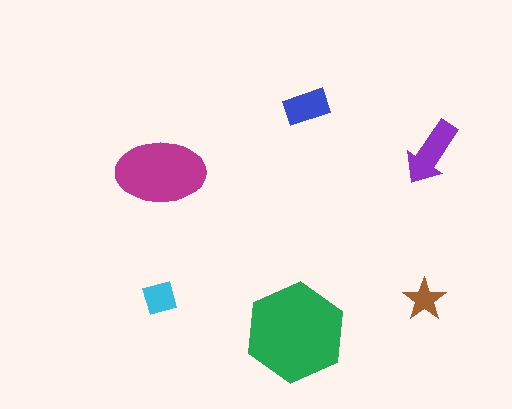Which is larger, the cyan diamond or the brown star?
The cyan diamond.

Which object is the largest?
The green hexagon.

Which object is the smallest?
The brown star.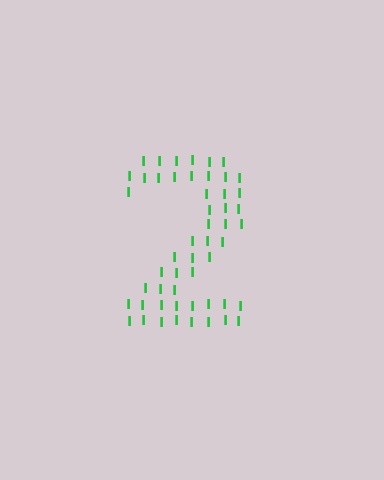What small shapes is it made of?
It is made of small letter I's.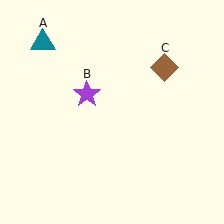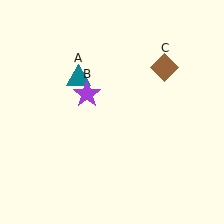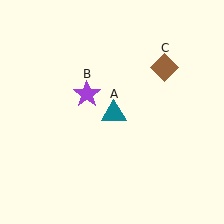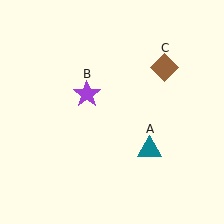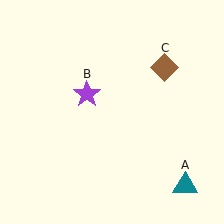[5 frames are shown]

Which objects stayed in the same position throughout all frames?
Purple star (object B) and brown diamond (object C) remained stationary.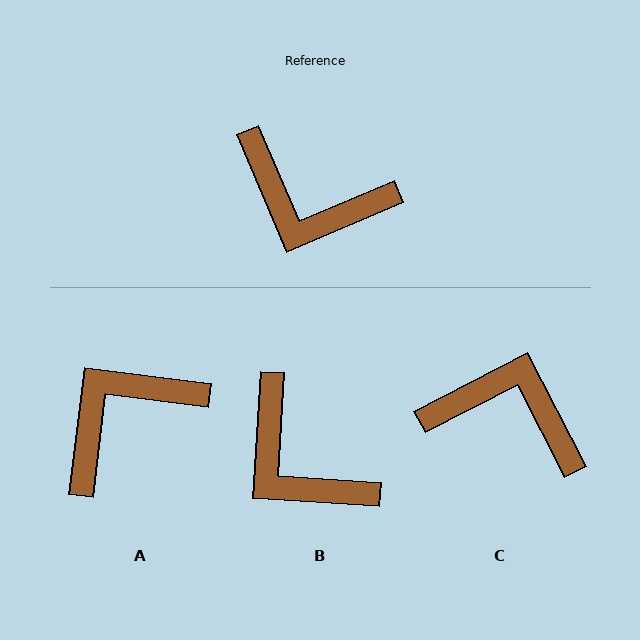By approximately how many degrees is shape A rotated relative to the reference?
Approximately 120 degrees clockwise.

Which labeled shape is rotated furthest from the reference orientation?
C, about 176 degrees away.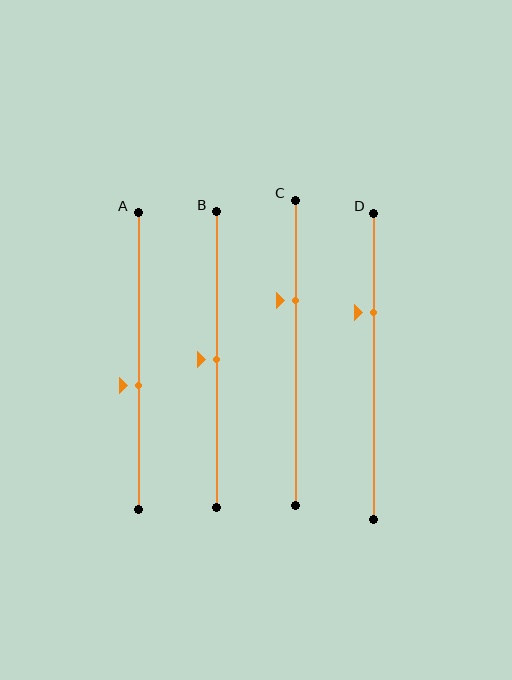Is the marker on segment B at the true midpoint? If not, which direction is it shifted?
Yes, the marker on segment B is at the true midpoint.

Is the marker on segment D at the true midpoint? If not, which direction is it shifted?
No, the marker on segment D is shifted upward by about 18% of the segment length.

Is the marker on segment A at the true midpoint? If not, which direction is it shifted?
No, the marker on segment A is shifted downward by about 8% of the segment length.